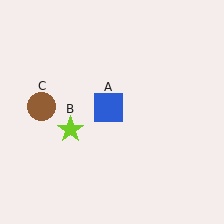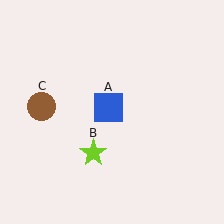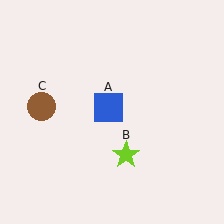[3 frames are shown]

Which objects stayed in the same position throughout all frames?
Blue square (object A) and brown circle (object C) remained stationary.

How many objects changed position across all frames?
1 object changed position: lime star (object B).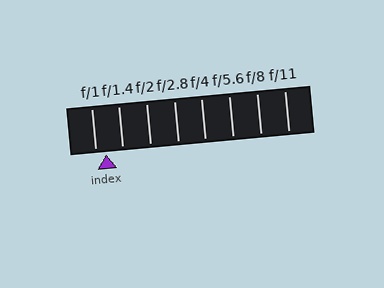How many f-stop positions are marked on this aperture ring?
There are 8 f-stop positions marked.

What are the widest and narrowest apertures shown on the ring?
The widest aperture shown is f/1 and the narrowest is f/11.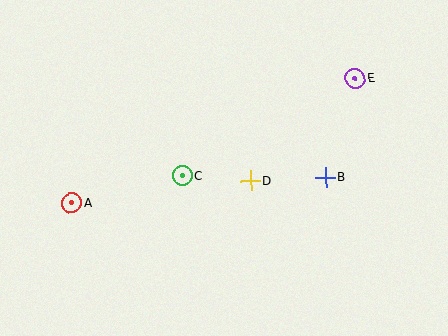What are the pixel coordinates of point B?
Point B is at (326, 177).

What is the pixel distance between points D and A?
The distance between D and A is 181 pixels.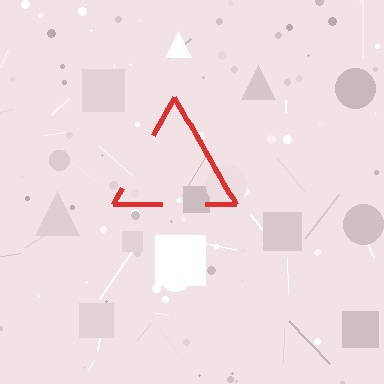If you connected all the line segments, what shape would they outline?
They would outline a triangle.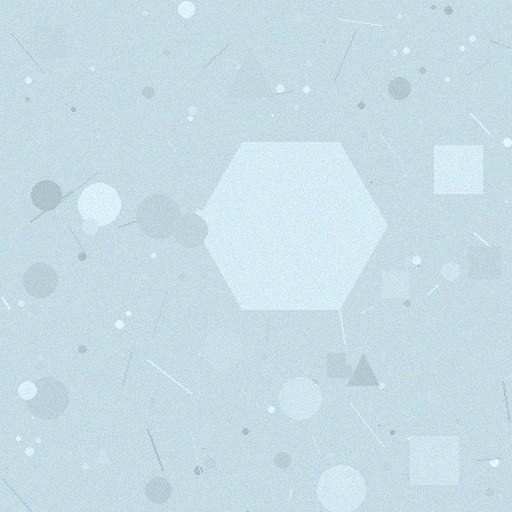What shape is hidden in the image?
A hexagon is hidden in the image.